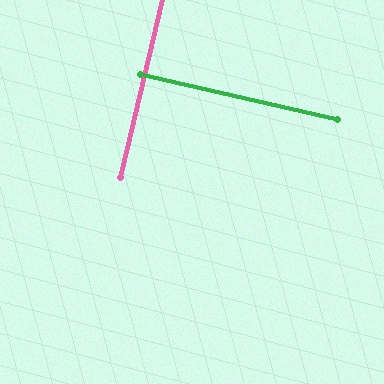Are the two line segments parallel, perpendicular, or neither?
Perpendicular — they meet at approximately 89°.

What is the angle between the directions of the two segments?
Approximately 89 degrees.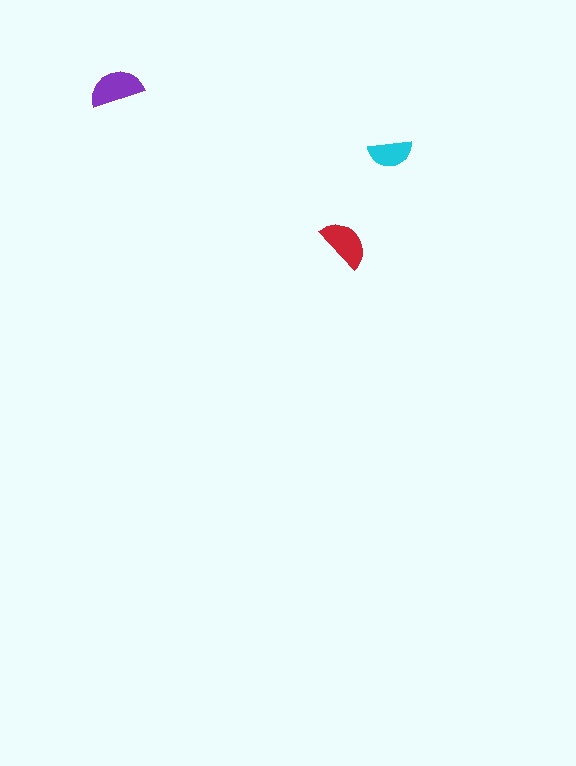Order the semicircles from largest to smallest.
the purple one, the red one, the cyan one.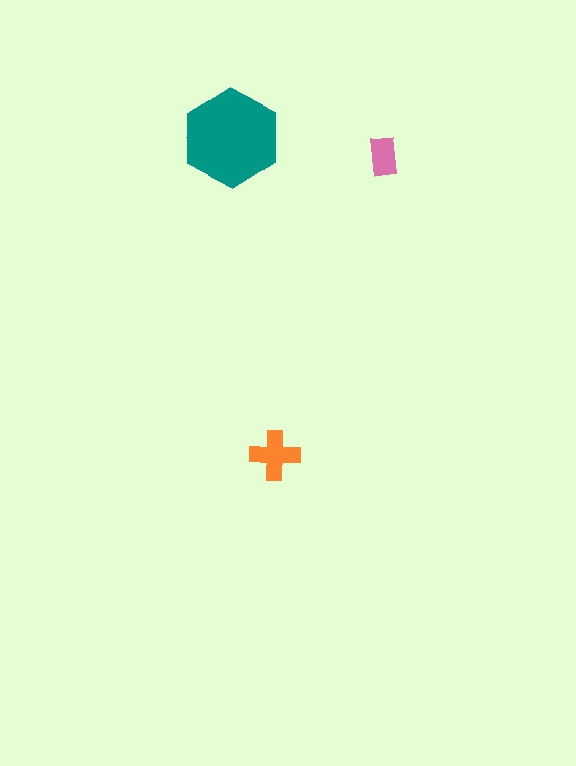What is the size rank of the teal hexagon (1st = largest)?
1st.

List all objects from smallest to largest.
The pink rectangle, the orange cross, the teal hexagon.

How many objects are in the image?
There are 3 objects in the image.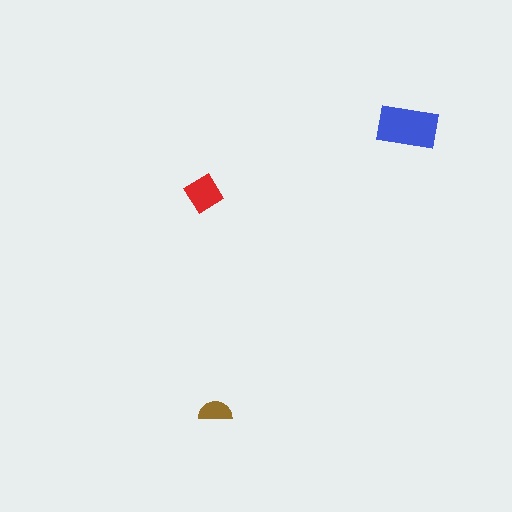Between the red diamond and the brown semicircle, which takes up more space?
The red diamond.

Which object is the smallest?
The brown semicircle.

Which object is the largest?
The blue rectangle.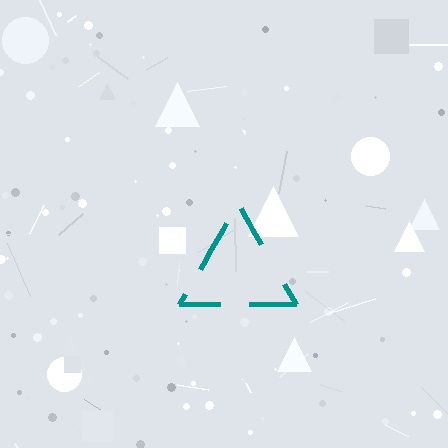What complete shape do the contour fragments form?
The contour fragments form a triangle.